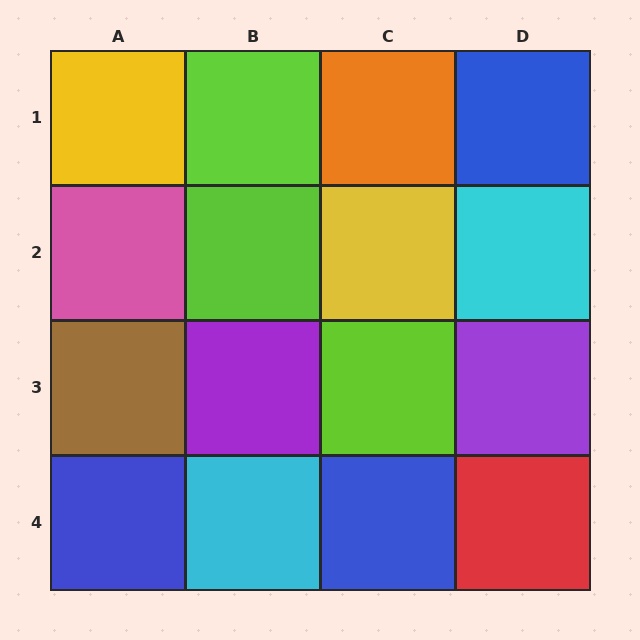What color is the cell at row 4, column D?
Red.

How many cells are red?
1 cell is red.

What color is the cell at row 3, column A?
Brown.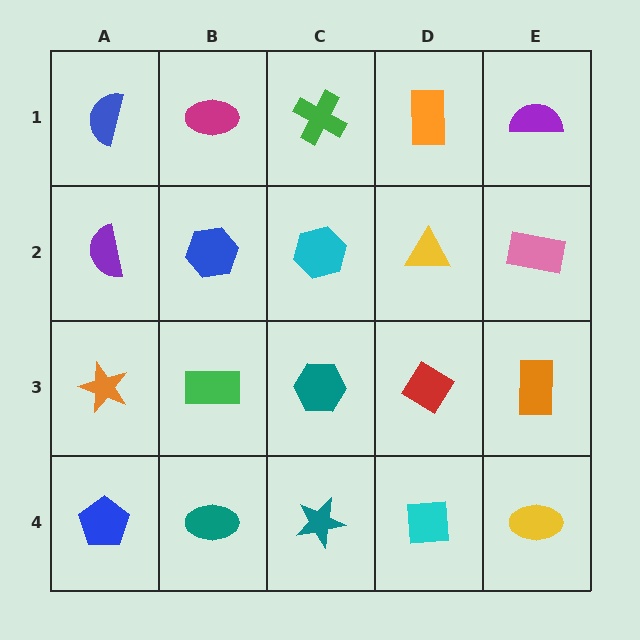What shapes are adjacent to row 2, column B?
A magenta ellipse (row 1, column B), a green rectangle (row 3, column B), a purple semicircle (row 2, column A), a cyan hexagon (row 2, column C).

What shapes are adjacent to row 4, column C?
A teal hexagon (row 3, column C), a teal ellipse (row 4, column B), a cyan square (row 4, column D).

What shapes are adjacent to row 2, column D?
An orange rectangle (row 1, column D), a red diamond (row 3, column D), a cyan hexagon (row 2, column C), a pink rectangle (row 2, column E).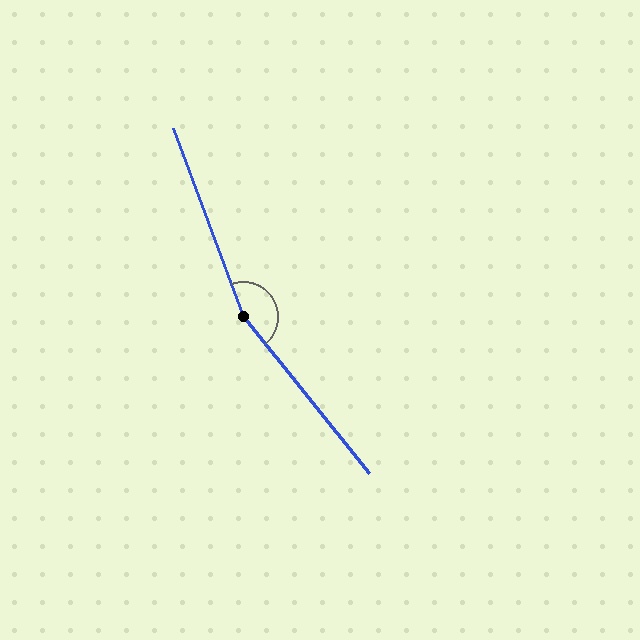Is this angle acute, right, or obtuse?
It is obtuse.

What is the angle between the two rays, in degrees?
Approximately 162 degrees.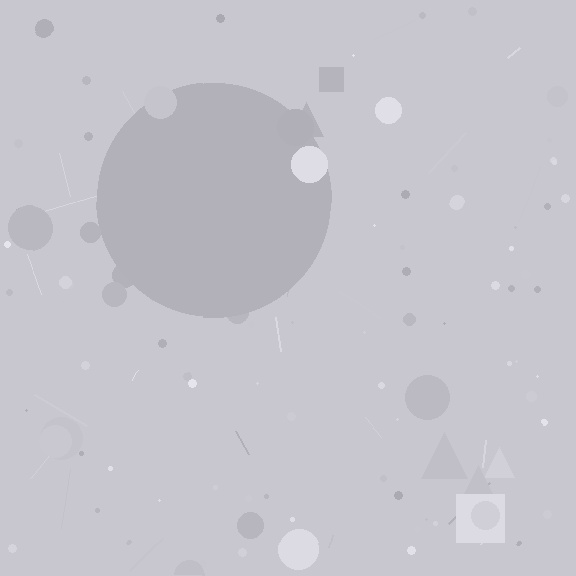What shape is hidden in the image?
A circle is hidden in the image.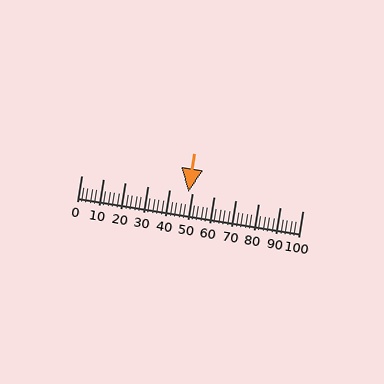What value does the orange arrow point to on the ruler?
The orange arrow points to approximately 48.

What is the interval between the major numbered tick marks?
The major tick marks are spaced 10 units apart.